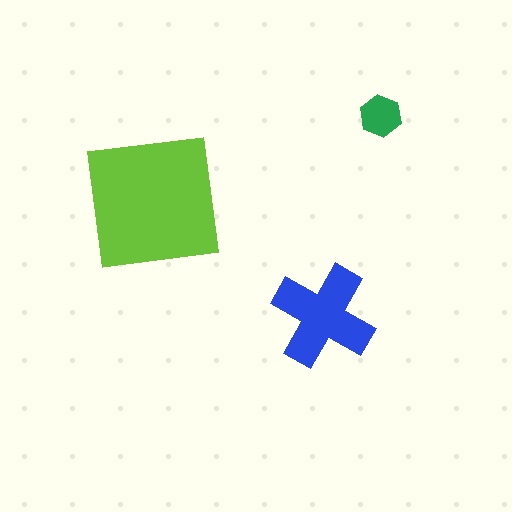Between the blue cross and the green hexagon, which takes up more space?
The blue cross.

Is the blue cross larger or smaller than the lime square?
Smaller.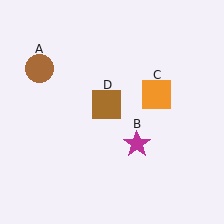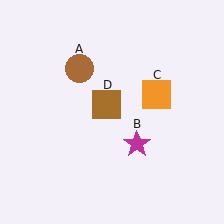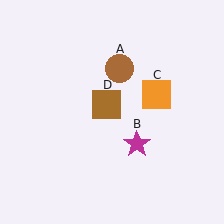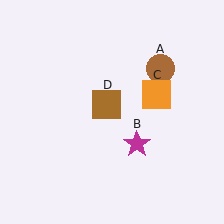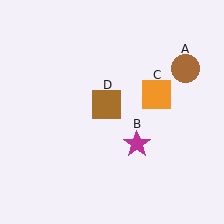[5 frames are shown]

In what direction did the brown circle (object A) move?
The brown circle (object A) moved right.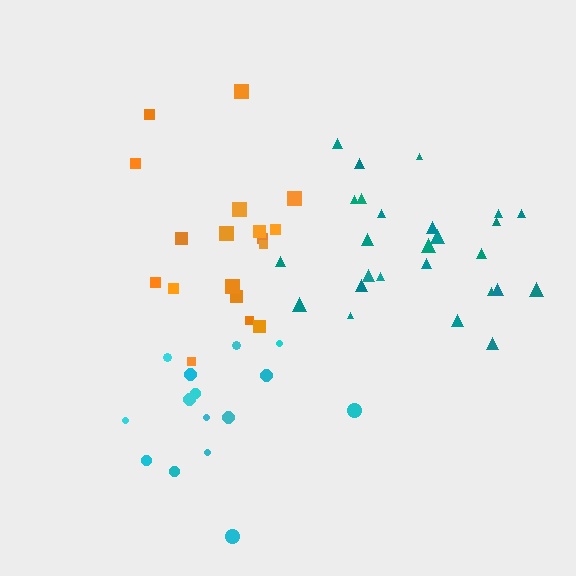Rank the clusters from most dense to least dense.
teal, cyan, orange.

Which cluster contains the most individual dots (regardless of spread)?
Teal (26).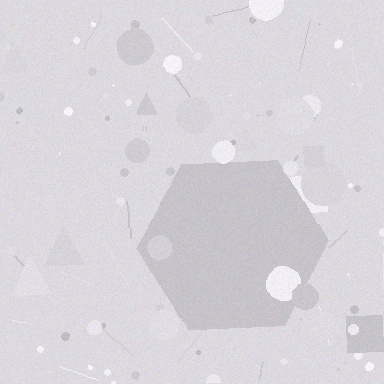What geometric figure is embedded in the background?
A hexagon is embedded in the background.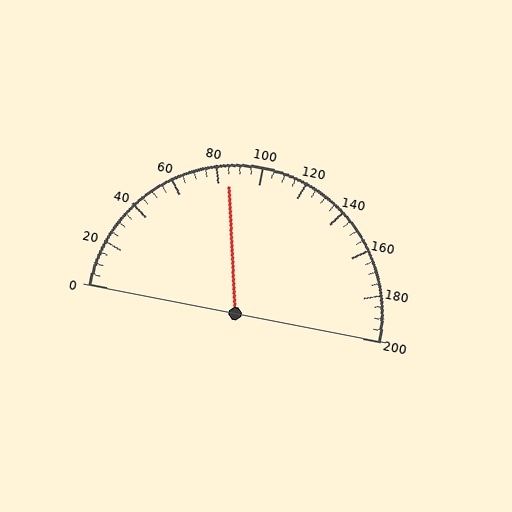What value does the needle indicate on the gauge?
The needle indicates approximately 85.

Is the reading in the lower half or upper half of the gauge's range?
The reading is in the lower half of the range (0 to 200).